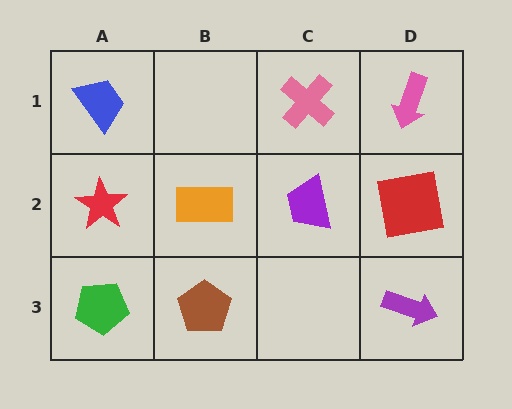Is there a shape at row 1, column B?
No, that cell is empty.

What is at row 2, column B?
An orange rectangle.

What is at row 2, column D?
A red square.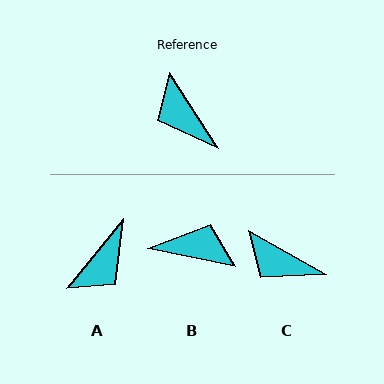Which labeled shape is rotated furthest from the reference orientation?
B, about 134 degrees away.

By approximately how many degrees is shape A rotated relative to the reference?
Approximately 109 degrees counter-clockwise.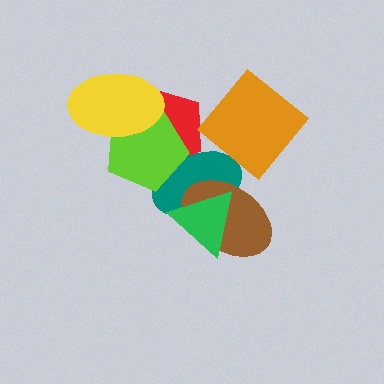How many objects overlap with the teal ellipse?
4 objects overlap with the teal ellipse.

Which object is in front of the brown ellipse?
The green triangle is in front of the brown ellipse.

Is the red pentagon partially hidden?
Yes, it is partially covered by another shape.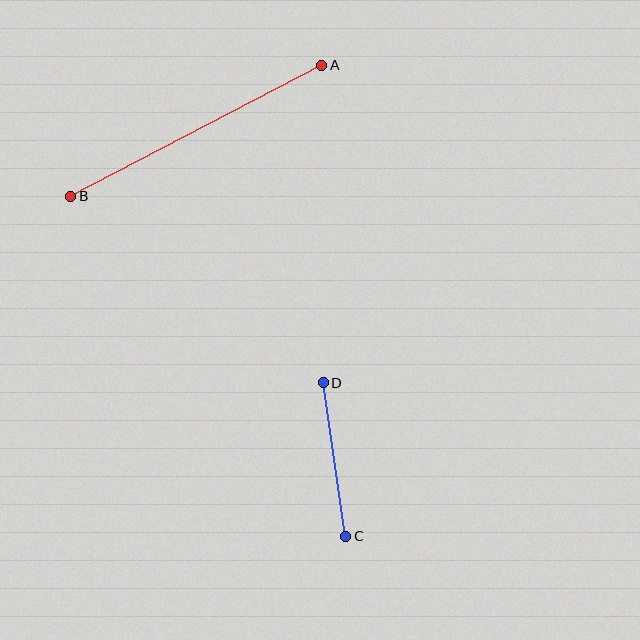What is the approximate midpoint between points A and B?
The midpoint is at approximately (196, 131) pixels.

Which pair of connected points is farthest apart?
Points A and B are farthest apart.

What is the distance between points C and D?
The distance is approximately 155 pixels.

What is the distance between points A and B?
The distance is approximately 283 pixels.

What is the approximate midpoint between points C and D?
The midpoint is at approximately (335, 459) pixels.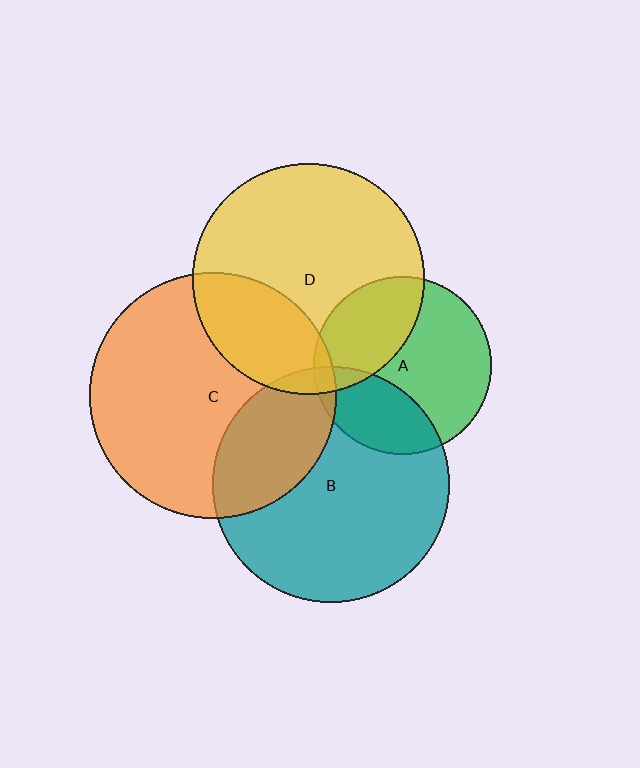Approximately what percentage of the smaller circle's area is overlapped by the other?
Approximately 30%.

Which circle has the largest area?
Circle C (orange).